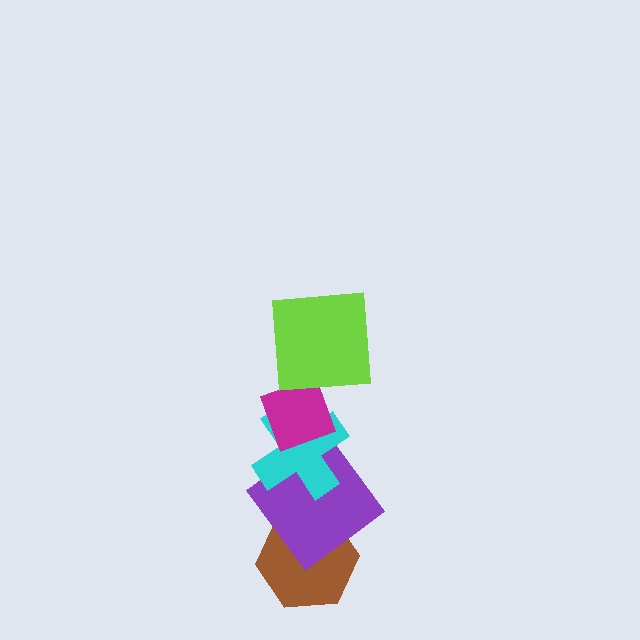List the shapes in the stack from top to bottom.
From top to bottom: the lime square, the magenta diamond, the cyan cross, the purple diamond, the brown hexagon.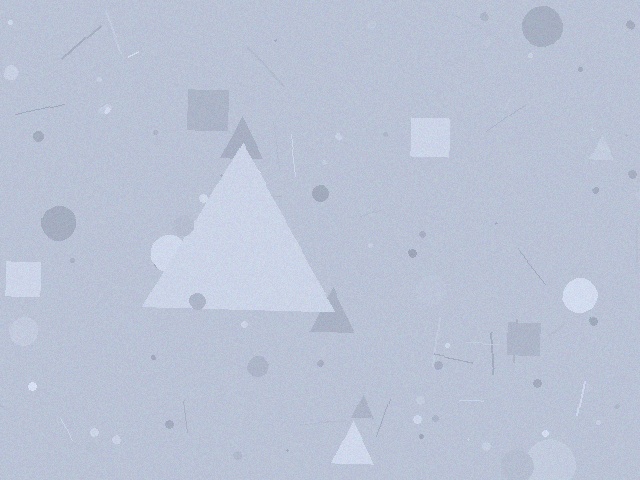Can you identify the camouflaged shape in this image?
The camouflaged shape is a triangle.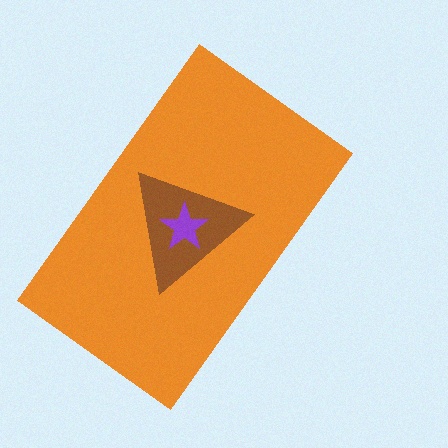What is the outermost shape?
The orange rectangle.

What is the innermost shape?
The purple star.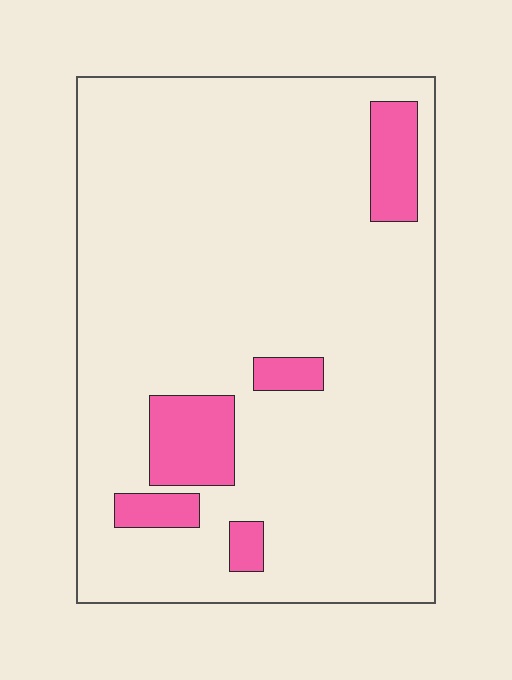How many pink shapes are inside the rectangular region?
5.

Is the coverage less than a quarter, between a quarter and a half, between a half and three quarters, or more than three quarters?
Less than a quarter.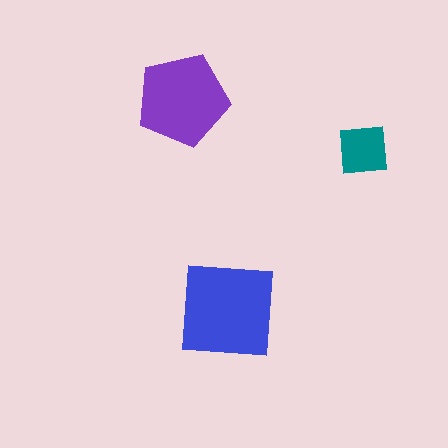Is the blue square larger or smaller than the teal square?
Larger.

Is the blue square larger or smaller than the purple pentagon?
Larger.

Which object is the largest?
The blue square.